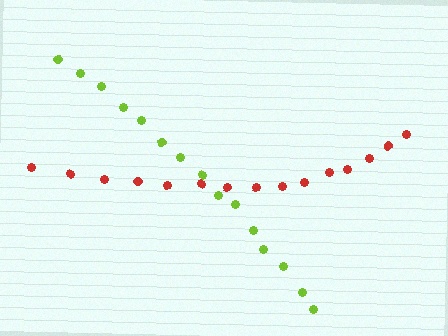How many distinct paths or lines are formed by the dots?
There are 2 distinct paths.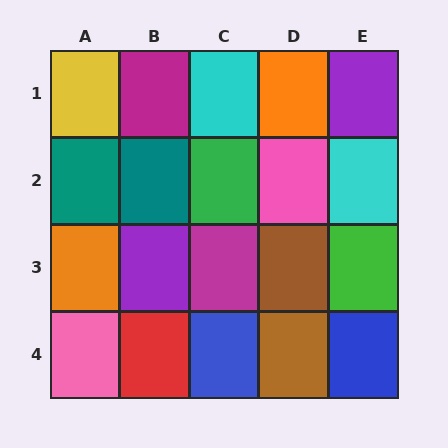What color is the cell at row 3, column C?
Magenta.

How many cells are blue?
2 cells are blue.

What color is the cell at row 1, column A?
Yellow.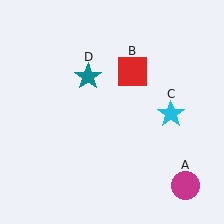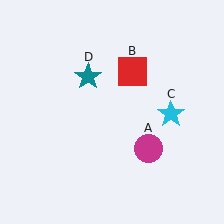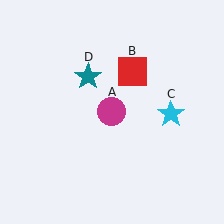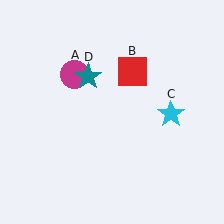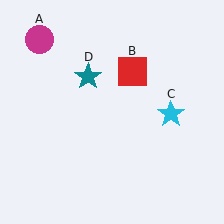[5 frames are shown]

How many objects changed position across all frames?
1 object changed position: magenta circle (object A).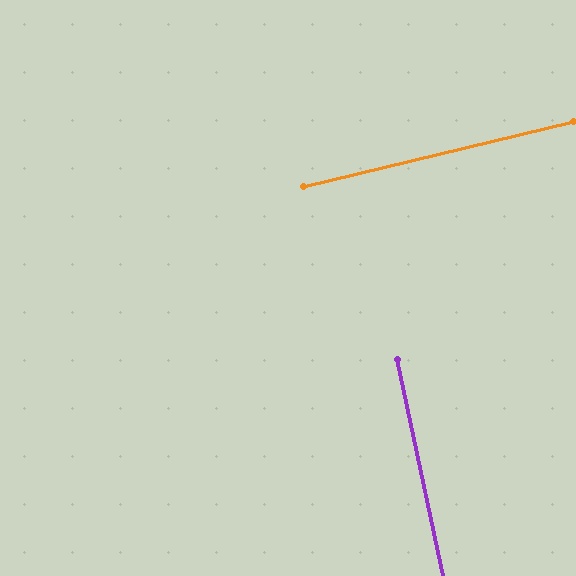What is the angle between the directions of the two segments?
Approximately 89 degrees.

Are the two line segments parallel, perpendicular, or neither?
Perpendicular — they meet at approximately 89°.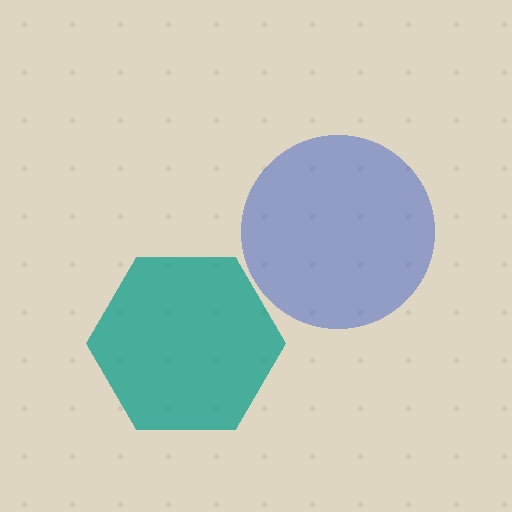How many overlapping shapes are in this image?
There are 2 overlapping shapes in the image.